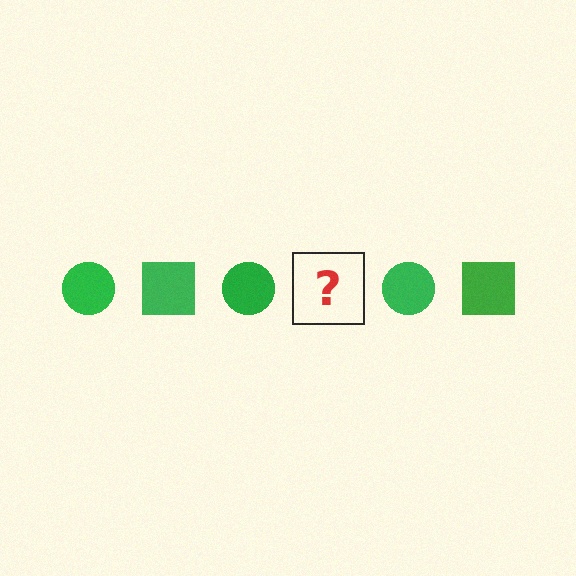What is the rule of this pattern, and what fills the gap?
The rule is that the pattern cycles through circle, square shapes in green. The gap should be filled with a green square.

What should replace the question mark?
The question mark should be replaced with a green square.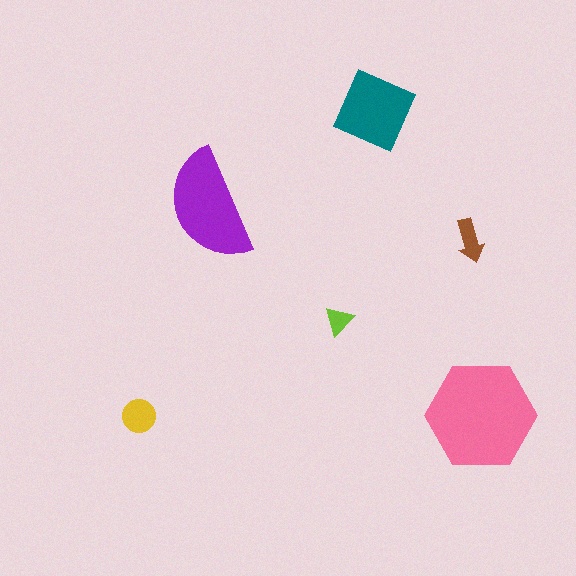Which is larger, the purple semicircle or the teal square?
The purple semicircle.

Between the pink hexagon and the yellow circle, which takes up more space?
The pink hexagon.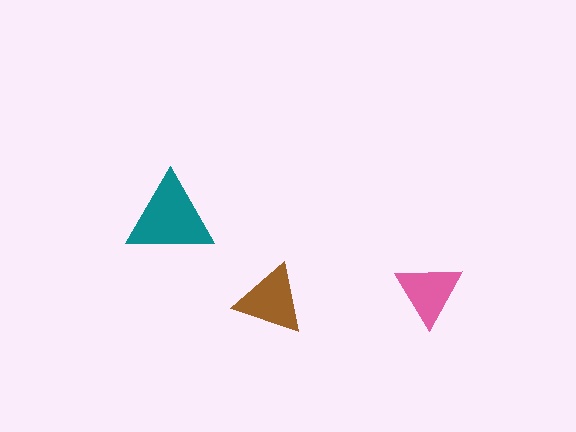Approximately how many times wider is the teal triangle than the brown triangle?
About 1.5 times wider.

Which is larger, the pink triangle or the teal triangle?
The teal one.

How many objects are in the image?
There are 3 objects in the image.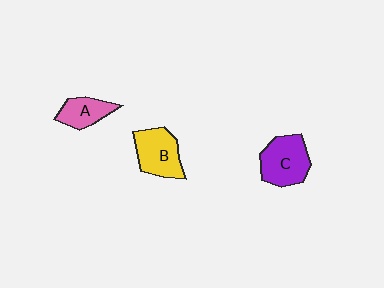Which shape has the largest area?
Shape C (purple).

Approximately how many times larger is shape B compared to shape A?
Approximately 1.4 times.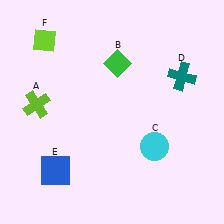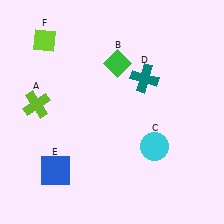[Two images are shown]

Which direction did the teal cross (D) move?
The teal cross (D) moved left.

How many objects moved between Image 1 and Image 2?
1 object moved between the two images.